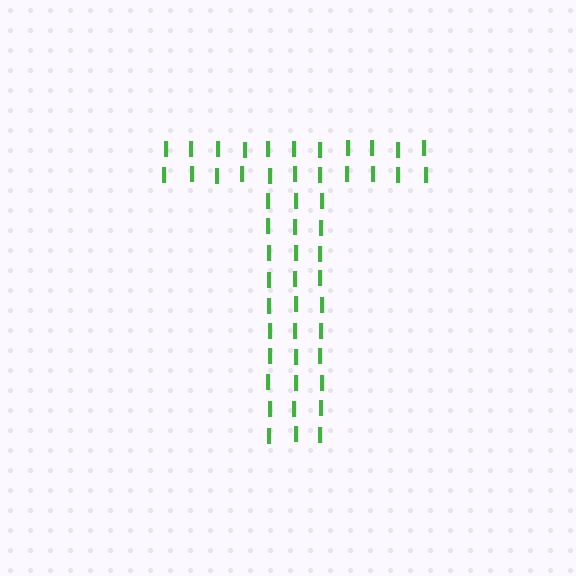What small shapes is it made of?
It is made of small letter I's.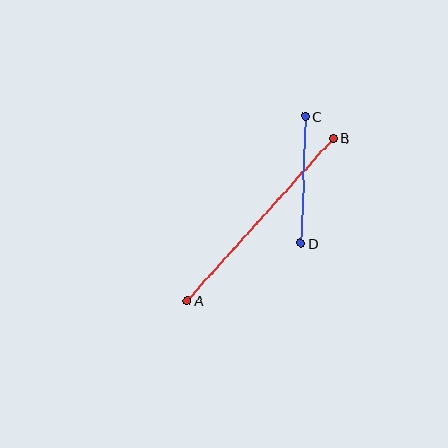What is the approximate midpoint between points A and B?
The midpoint is at approximately (260, 219) pixels.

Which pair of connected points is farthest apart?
Points A and B are farthest apart.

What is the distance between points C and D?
The distance is approximately 127 pixels.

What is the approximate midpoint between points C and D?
The midpoint is at approximately (303, 180) pixels.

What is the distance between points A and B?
The distance is approximately 219 pixels.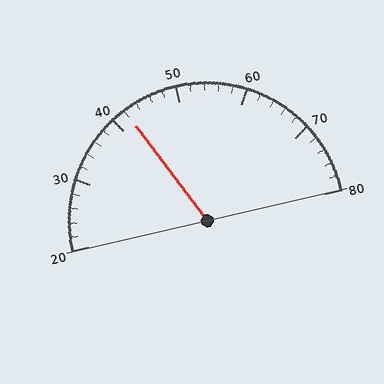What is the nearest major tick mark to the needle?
The nearest major tick mark is 40.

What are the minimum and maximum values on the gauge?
The gauge ranges from 20 to 80.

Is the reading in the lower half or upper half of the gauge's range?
The reading is in the lower half of the range (20 to 80).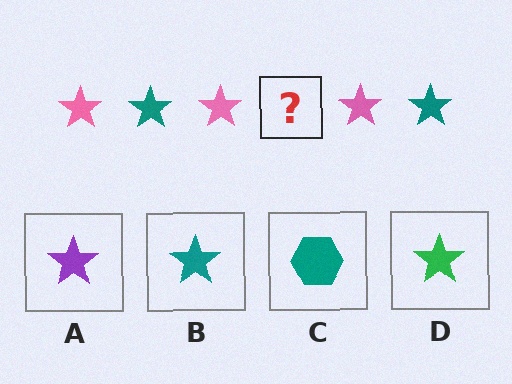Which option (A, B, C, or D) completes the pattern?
B.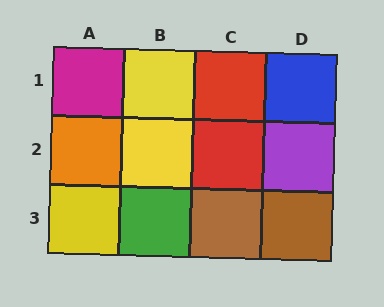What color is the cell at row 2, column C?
Red.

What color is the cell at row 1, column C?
Red.